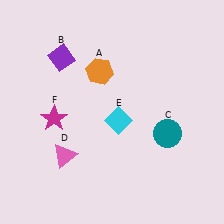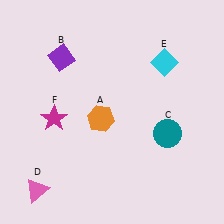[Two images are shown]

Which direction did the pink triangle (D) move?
The pink triangle (D) moved down.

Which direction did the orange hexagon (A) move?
The orange hexagon (A) moved down.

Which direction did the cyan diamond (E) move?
The cyan diamond (E) moved up.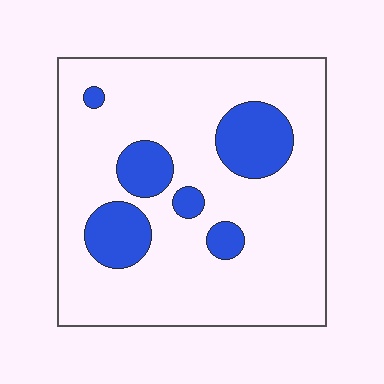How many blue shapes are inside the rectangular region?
6.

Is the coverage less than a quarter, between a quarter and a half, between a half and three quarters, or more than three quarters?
Less than a quarter.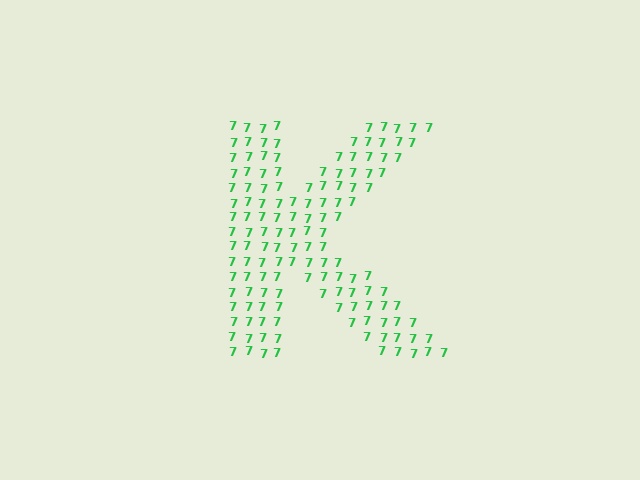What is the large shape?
The large shape is the letter K.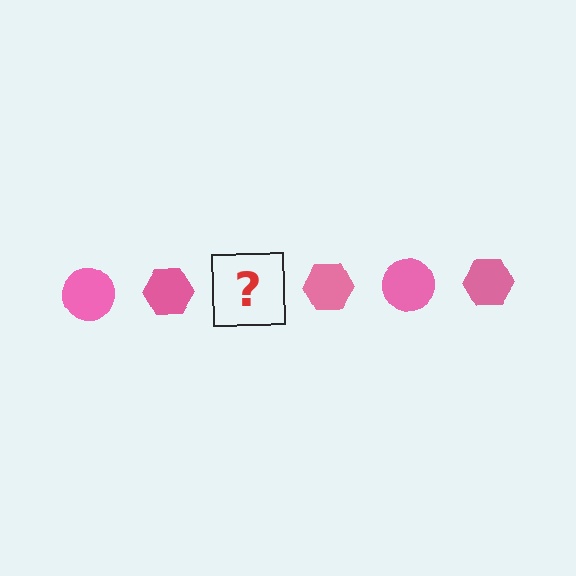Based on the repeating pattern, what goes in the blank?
The blank should be a pink circle.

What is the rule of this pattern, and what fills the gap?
The rule is that the pattern cycles through circle, hexagon shapes in pink. The gap should be filled with a pink circle.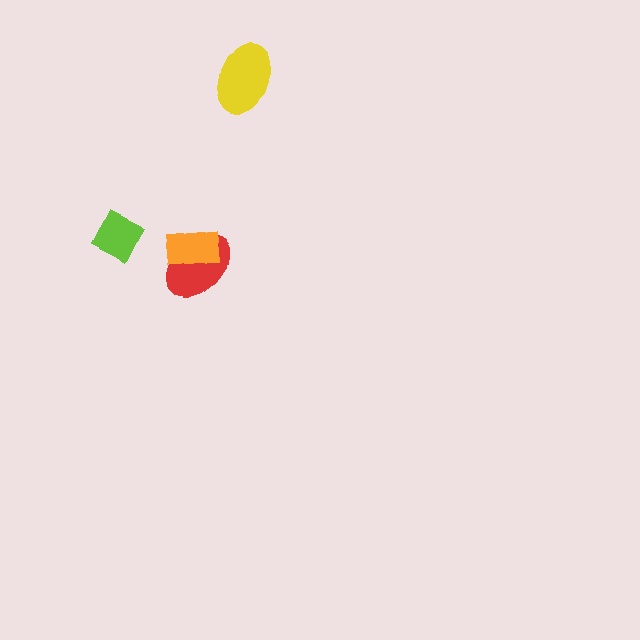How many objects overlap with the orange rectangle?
1 object overlaps with the orange rectangle.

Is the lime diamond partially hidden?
No, no other shape covers it.